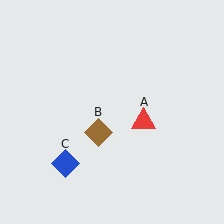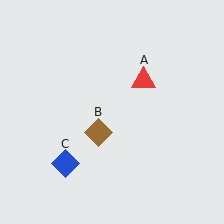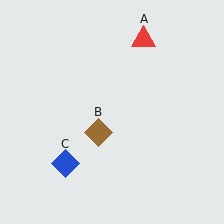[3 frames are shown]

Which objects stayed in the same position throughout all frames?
Brown diamond (object B) and blue diamond (object C) remained stationary.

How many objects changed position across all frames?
1 object changed position: red triangle (object A).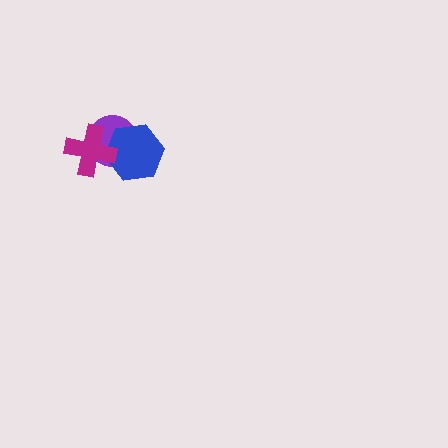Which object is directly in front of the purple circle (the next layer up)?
The blue hexagon is directly in front of the purple circle.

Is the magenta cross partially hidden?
No, no other shape covers it.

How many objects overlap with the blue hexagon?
2 objects overlap with the blue hexagon.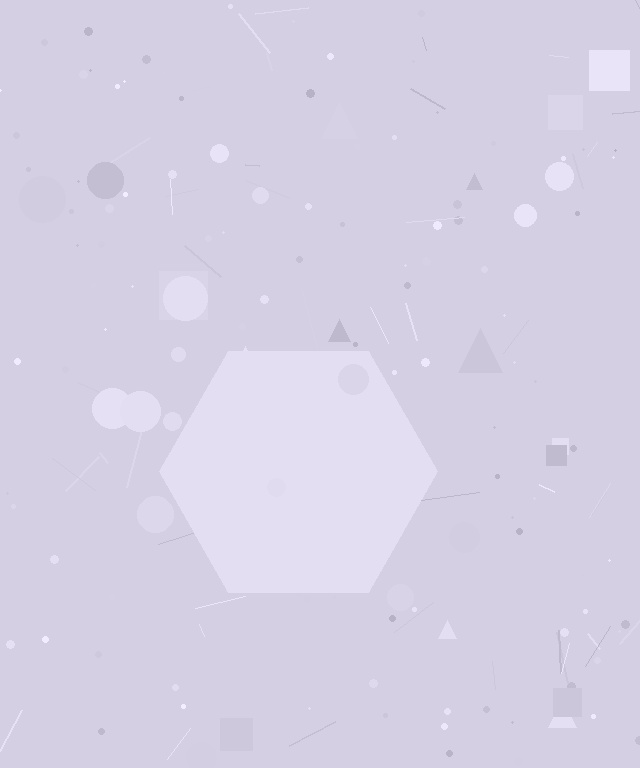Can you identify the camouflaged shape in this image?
The camouflaged shape is a hexagon.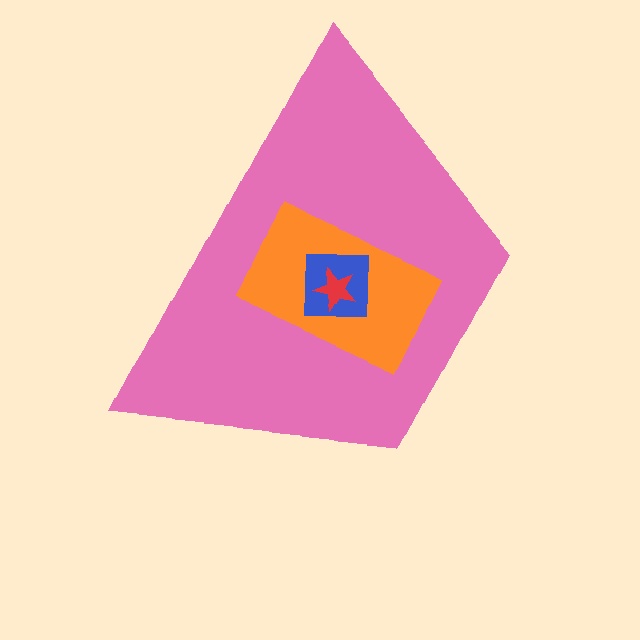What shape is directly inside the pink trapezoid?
The orange rectangle.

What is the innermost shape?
The red star.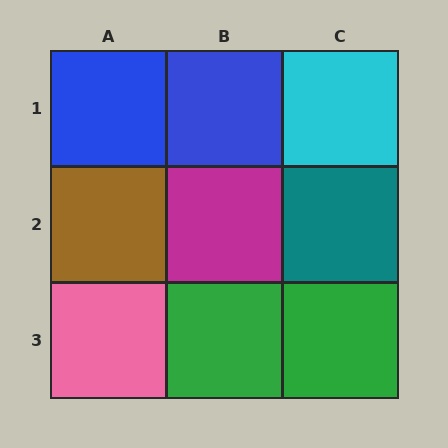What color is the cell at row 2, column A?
Brown.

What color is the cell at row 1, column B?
Blue.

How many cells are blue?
2 cells are blue.